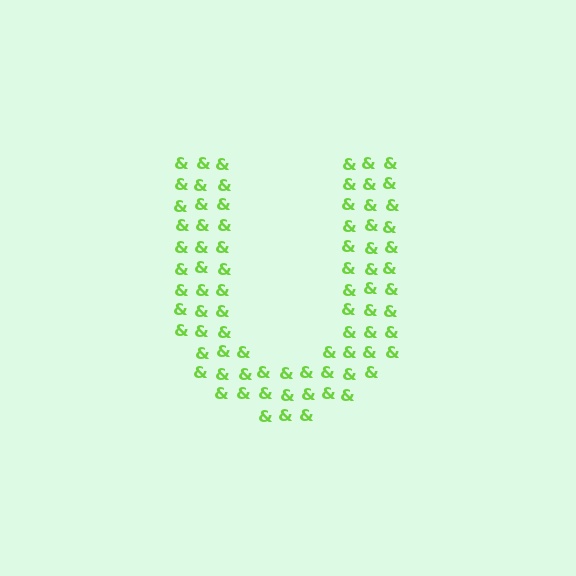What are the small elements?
The small elements are ampersands.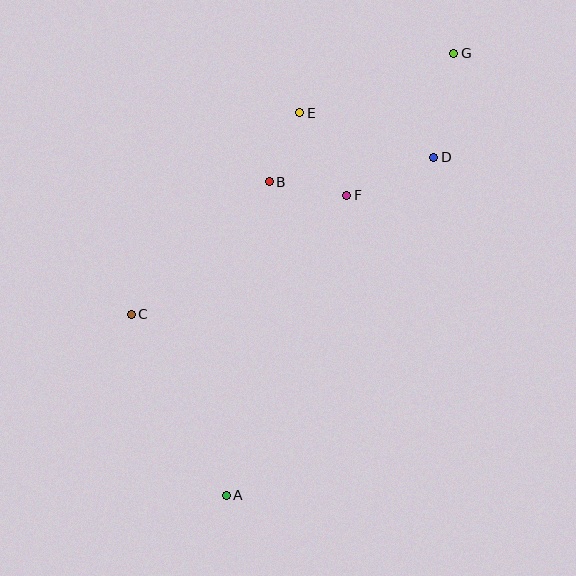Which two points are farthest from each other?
Points A and G are farthest from each other.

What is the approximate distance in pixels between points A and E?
The distance between A and E is approximately 390 pixels.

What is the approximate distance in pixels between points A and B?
The distance between A and B is approximately 317 pixels.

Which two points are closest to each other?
Points B and E are closest to each other.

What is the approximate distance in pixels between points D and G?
The distance between D and G is approximately 106 pixels.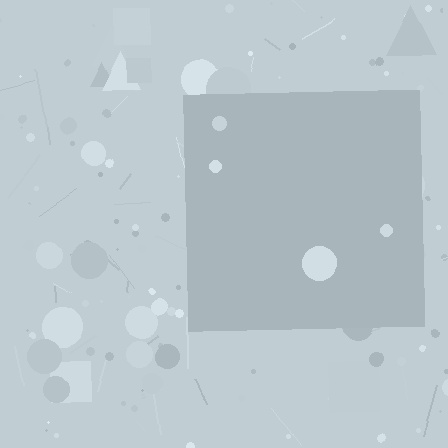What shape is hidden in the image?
A square is hidden in the image.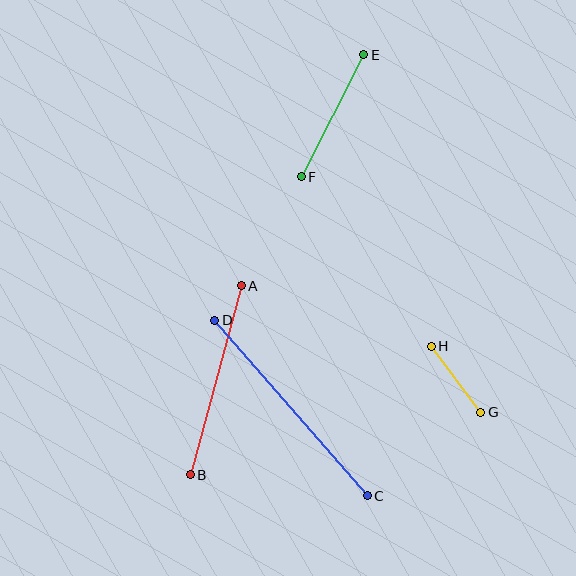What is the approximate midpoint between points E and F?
The midpoint is at approximately (333, 116) pixels.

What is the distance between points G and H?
The distance is approximately 83 pixels.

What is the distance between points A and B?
The distance is approximately 196 pixels.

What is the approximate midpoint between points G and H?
The midpoint is at approximately (456, 379) pixels.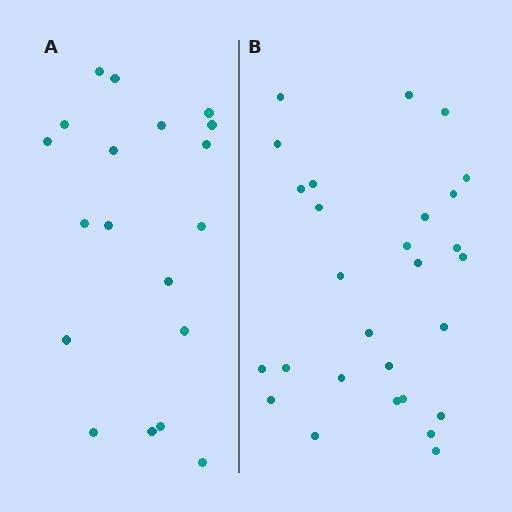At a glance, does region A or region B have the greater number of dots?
Region B (the right region) has more dots.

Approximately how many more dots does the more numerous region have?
Region B has roughly 8 or so more dots than region A.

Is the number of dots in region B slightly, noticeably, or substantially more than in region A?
Region B has substantially more. The ratio is roughly 1.5 to 1.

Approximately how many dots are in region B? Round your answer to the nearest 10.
About 30 dots. (The exact count is 28, which rounds to 30.)